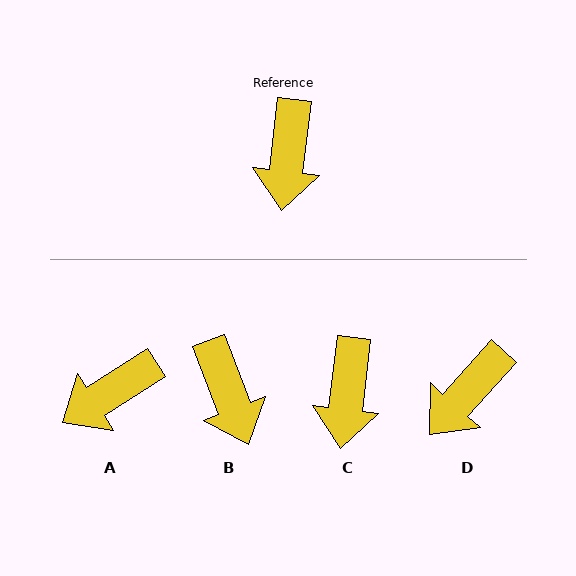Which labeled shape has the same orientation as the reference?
C.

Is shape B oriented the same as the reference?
No, it is off by about 28 degrees.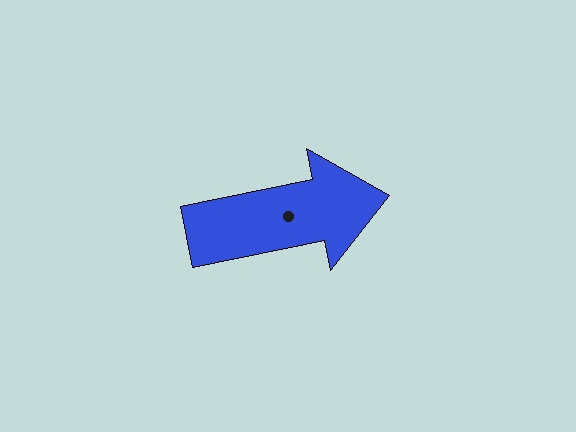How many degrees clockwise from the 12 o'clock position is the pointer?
Approximately 79 degrees.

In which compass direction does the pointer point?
East.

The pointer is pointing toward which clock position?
Roughly 3 o'clock.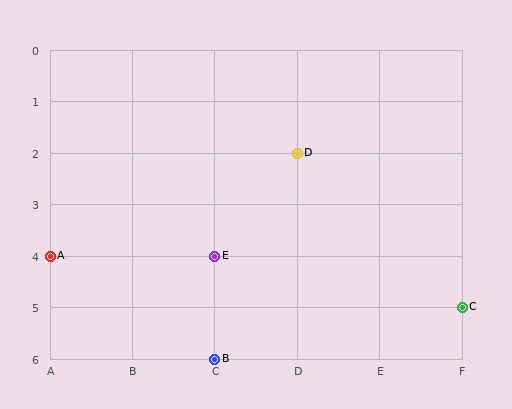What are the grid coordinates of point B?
Point B is at grid coordinates (C, 6).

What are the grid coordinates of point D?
Point D is at grid coordinates (D, 2).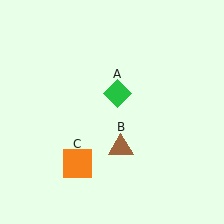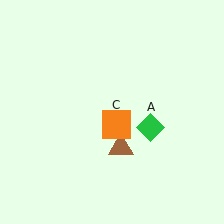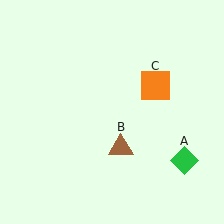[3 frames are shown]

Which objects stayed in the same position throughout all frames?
Brown triangle (object B) remained stationary.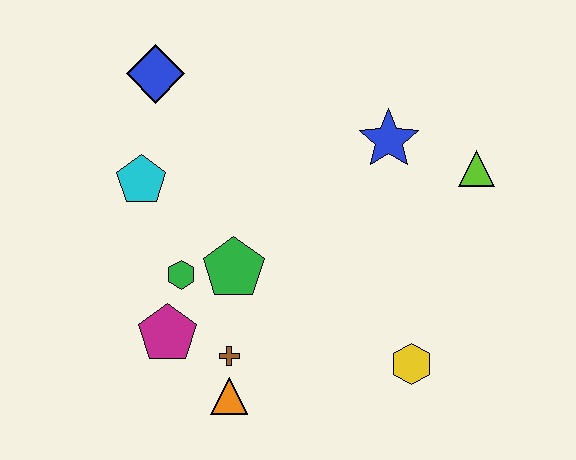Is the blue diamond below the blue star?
No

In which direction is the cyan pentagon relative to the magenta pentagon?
The cyan pentagon is above the magenta pentagon.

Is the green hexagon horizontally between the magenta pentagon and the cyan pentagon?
No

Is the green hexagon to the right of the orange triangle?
No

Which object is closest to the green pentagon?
The green hexagon is closest to the green pentagon.